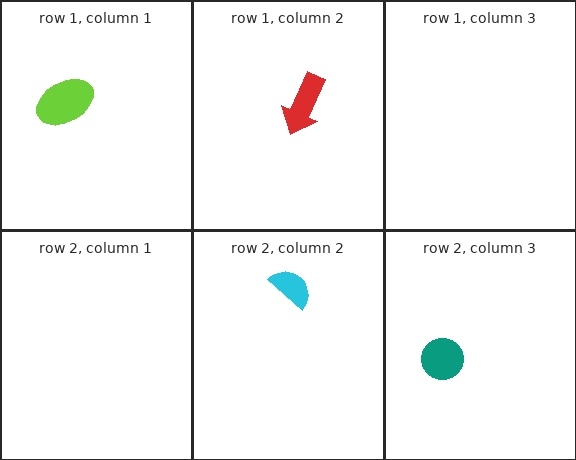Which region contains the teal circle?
The row 2, column 3 region.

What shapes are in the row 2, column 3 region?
The teal circle.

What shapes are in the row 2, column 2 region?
The cyan semicircle.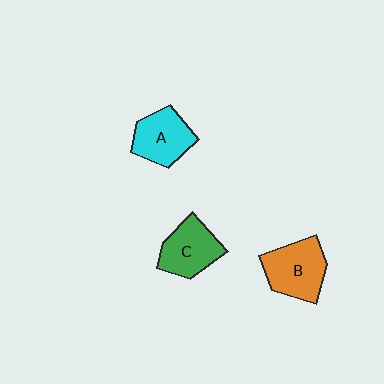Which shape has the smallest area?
Shape A (cyan).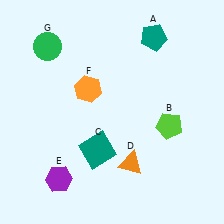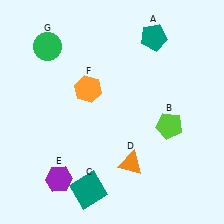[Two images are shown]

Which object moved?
The teal square (C) moved down.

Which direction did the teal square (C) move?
The teal square (C) moved down.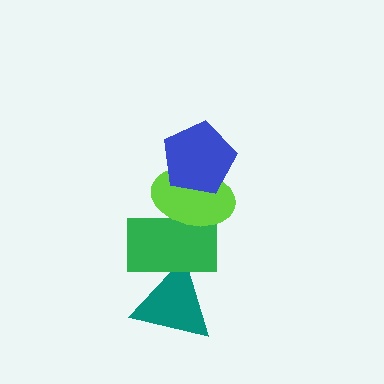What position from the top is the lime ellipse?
The lime ellipse is 2nd from the top.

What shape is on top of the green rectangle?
The lime ellipse is on top of the green rectangle.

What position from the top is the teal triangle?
The teal triangle is 4th from the top.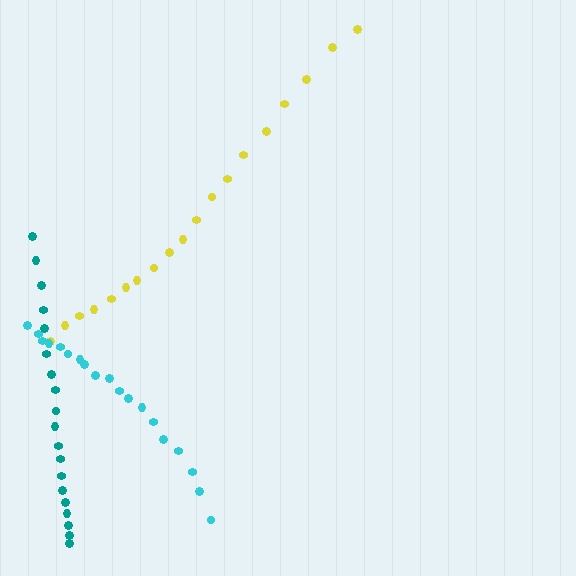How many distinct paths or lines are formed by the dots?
There are 3 distinct paths.